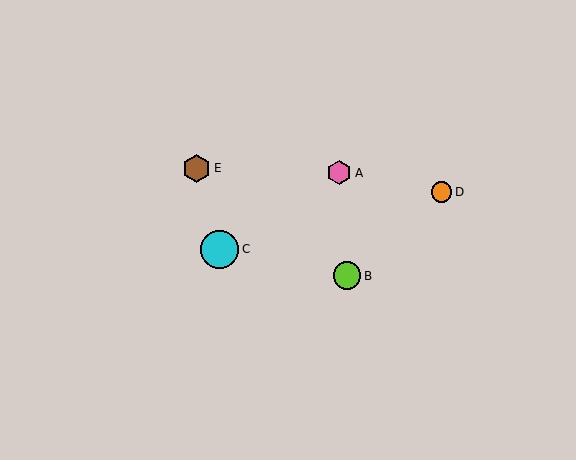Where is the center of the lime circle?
The center of the lime circle is at (347, 276).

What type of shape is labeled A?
Shape A is a pink hexagon.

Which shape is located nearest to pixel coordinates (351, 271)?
The lime circle (labeled B) at (347, 276) is nearest to that location.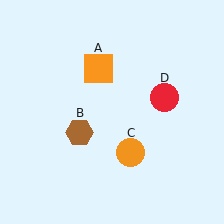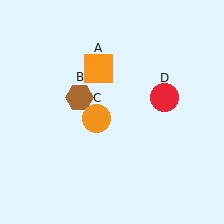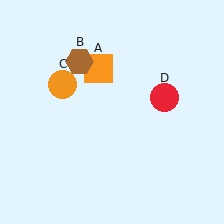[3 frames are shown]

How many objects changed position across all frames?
2 objects changed position: brown hexagon (object B), orange circle (object C).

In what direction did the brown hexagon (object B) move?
The brown hexagon (object B) moved up.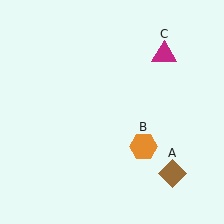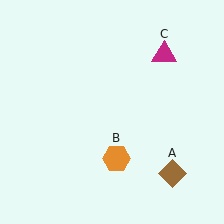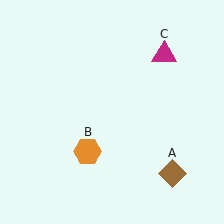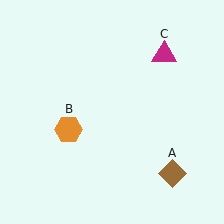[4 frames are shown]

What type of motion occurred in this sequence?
The orange hexagon (object B) rotated clockwise around the center of the scene.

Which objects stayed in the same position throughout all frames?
Brown diamond (object A) and magenta triangle (object C) remained stationary.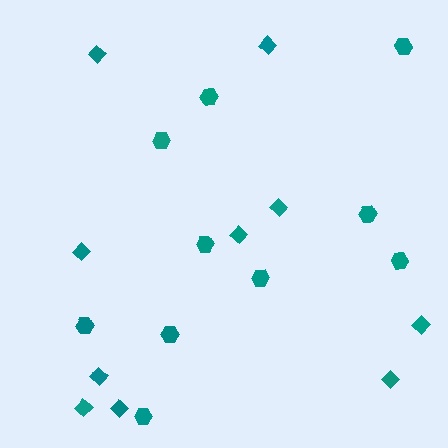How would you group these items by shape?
There are 2 groups: one group of diamonds (10) and one group of hexagons (10).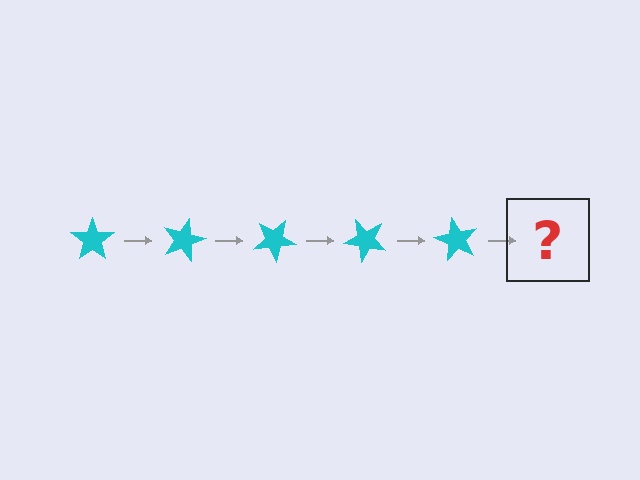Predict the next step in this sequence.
The next step is a cyan star rotated 75 degrees.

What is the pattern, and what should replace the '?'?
The pattern is that the star rotates 15 degrees each step. The '?' should be a cyan star rotated 75 degrees.